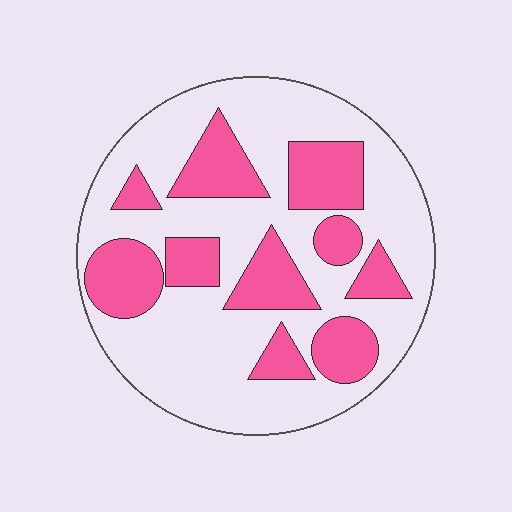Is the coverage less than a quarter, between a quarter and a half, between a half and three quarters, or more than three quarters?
Between a quarter and a half.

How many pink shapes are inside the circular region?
10.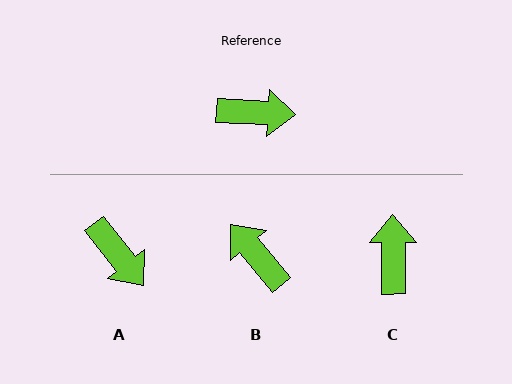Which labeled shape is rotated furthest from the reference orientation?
B, about 133 degrees away.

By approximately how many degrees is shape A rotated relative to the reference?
Approximately 49 degrees clockwise.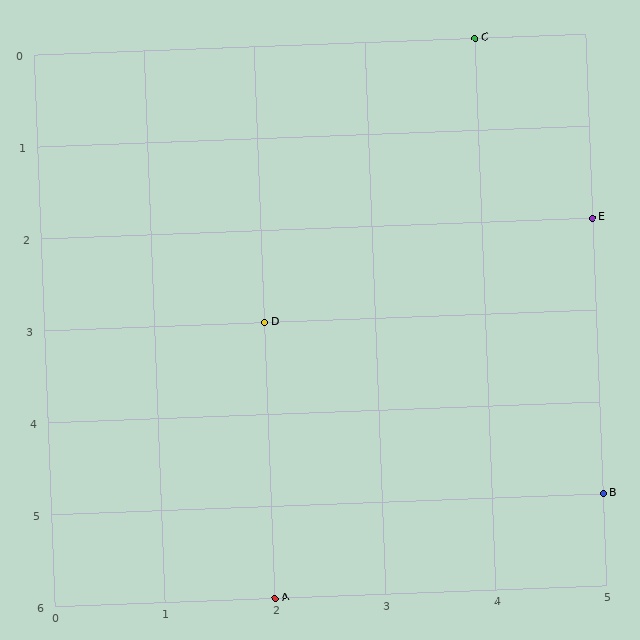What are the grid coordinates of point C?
Point C is at grid coordinates (4, 0).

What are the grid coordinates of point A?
Point A is at grid coordinates (2, 6).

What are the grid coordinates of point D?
Point D is at grid coordinates (2, 3).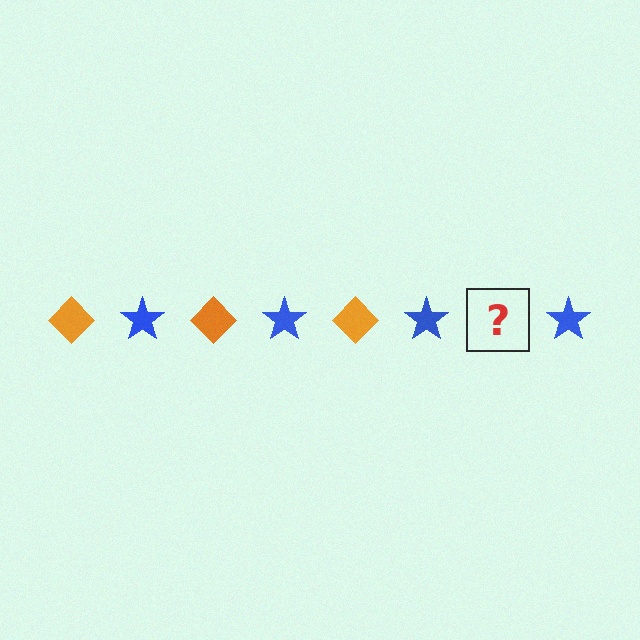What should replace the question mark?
The question mark should be replaced with an orange diamond.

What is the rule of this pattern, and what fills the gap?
The rule is that the pattern alternates between orange diamond and blue star. The gap should be filled with an orange diamond.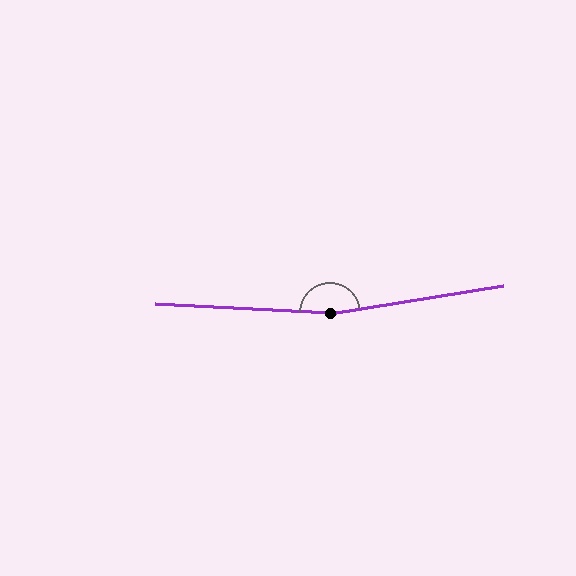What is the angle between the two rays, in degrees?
Approximately 168 degrees.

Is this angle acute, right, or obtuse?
It is obtuse.